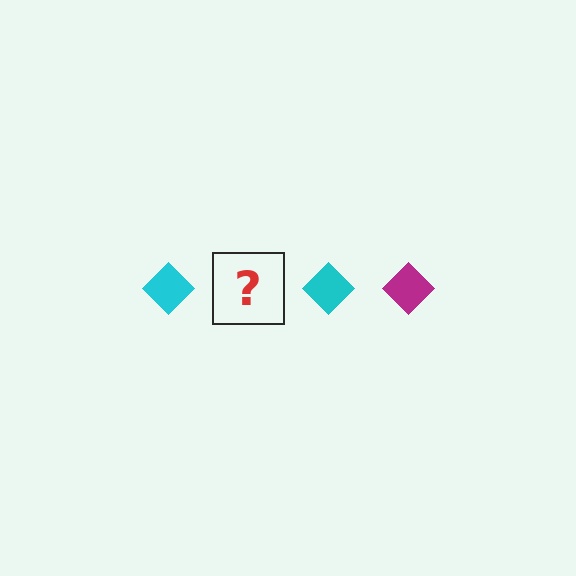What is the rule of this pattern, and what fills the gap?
The rule is that the pattern cycles through cyan, magenta diamonds. The gap should be filled with a magenta diamond.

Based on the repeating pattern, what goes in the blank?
The blank should be a magenta diamond.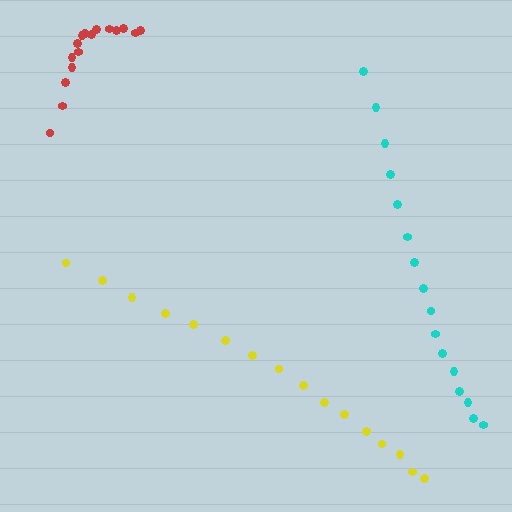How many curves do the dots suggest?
There are 3 distinct paths.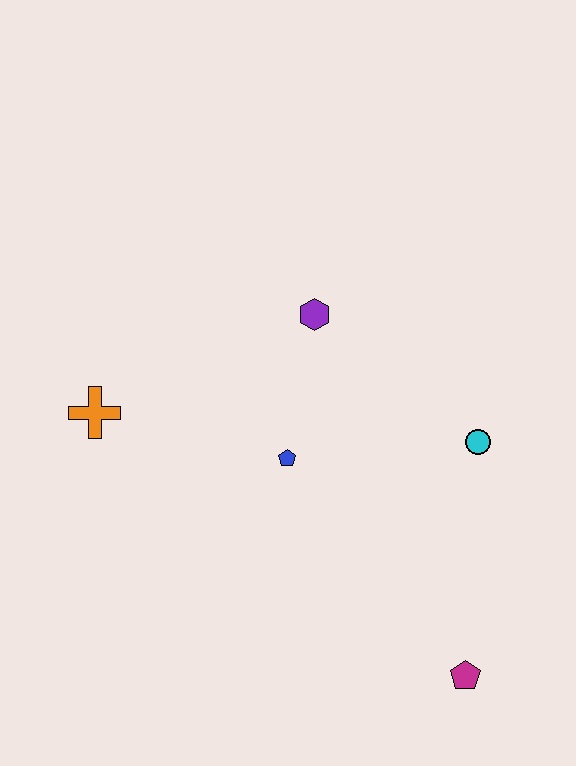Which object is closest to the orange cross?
The blue pentagon is closest to the orange cross.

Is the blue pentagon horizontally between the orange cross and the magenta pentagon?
Yes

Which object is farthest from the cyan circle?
The orange cross is farthest from the cyan circle.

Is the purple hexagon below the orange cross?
No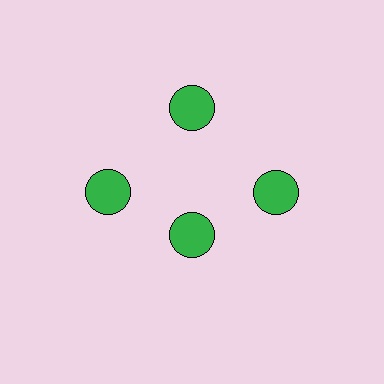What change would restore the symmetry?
The symmetry would be restored by moving it outward, back onto the ring so that all 4 circles sit at equal angles and equal distance from the center.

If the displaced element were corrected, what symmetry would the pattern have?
It would have 4-fold rotational symmetry — the pattern would map onto itself every 90 degrees.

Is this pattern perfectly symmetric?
No. The 4 green circles are arranged in a ring, but one element near the 6 o'clock position is pulled inward toward the center, breaking the 4-fold rotational symmetry.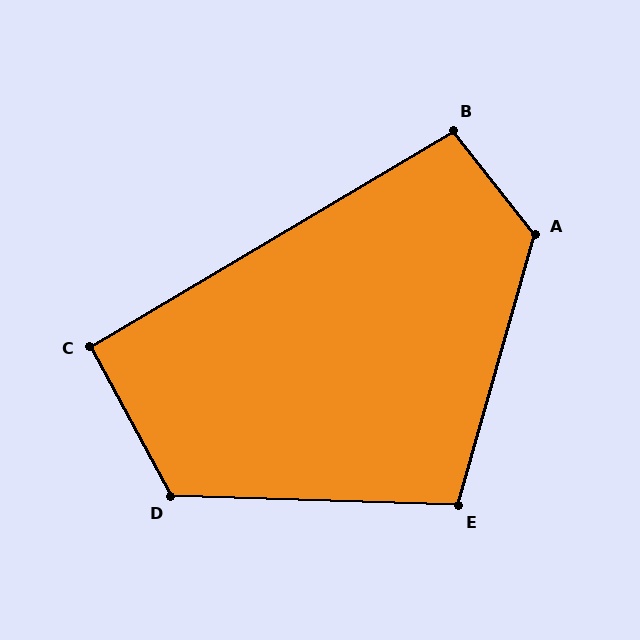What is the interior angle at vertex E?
Approximately 104 degrees (obtuse).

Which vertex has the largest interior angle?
A, at approximately 126 degrees.